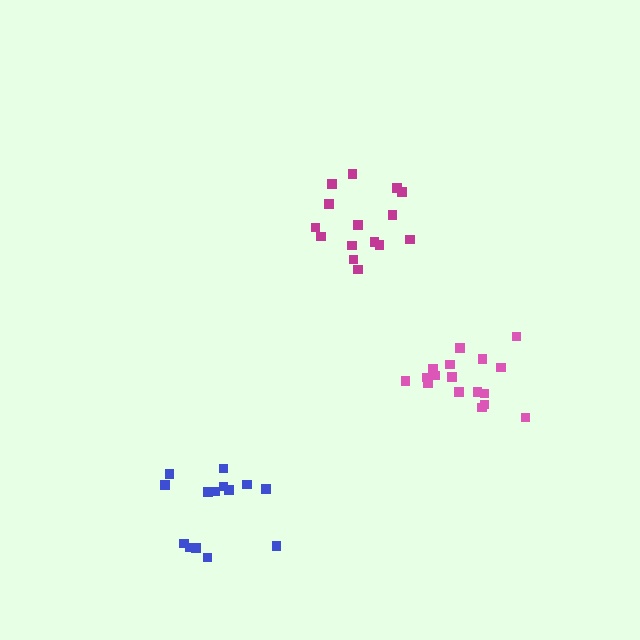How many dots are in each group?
Group 1: 14 dots, Group 2: 15 dots, Group 3: 17 dots (46 total).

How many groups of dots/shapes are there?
There are 3 groups.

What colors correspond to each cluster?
The clusters are colored: blue, magenta, pink.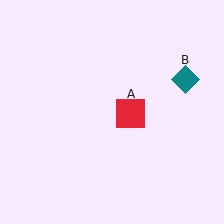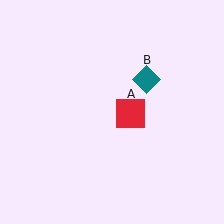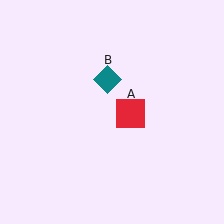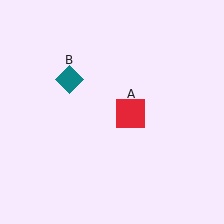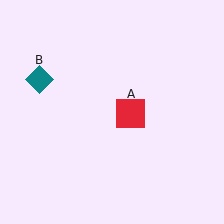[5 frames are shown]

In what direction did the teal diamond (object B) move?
The teal diamond (object B) moved left.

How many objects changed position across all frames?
1 object changed position: teal diamond (object B).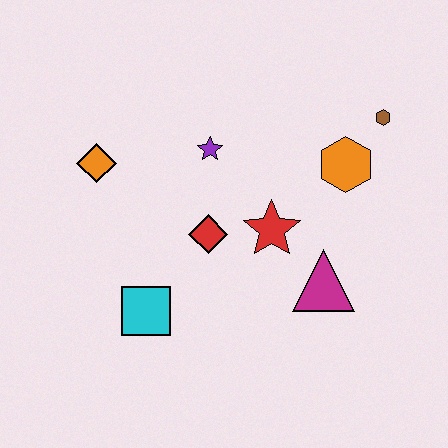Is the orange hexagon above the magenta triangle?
Yes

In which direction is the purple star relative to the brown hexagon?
The purple star is to the left of the brown hexagon.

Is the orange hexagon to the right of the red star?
Yes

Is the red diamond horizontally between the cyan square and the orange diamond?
No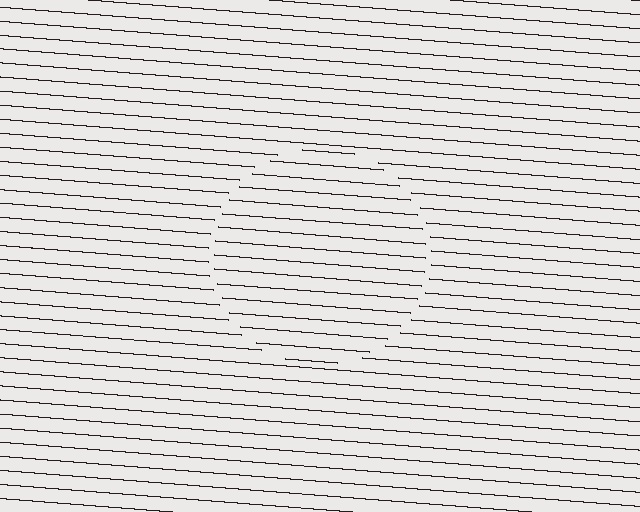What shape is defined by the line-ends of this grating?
An illusory circle. The interior of the shape contains the same grating, shifted by half a period — the contour is defined by the phase discontinuity where line-ends from the inner and outer gratings abut.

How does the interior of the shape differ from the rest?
The interior of the shape contains the same grating, shifted by half a period — the contour is defined by the phase discontinuity where line-ends from the inner and outer gratings abut.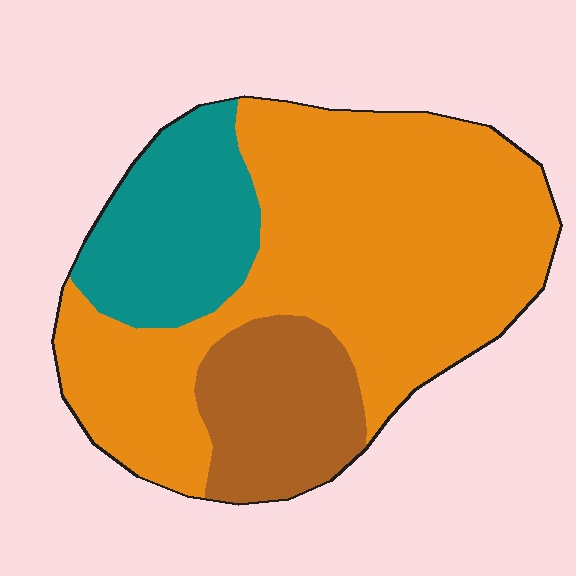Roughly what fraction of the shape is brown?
Brown takes up about one sixth (1/6) of the shape.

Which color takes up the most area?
Orange, at roughly 65%.